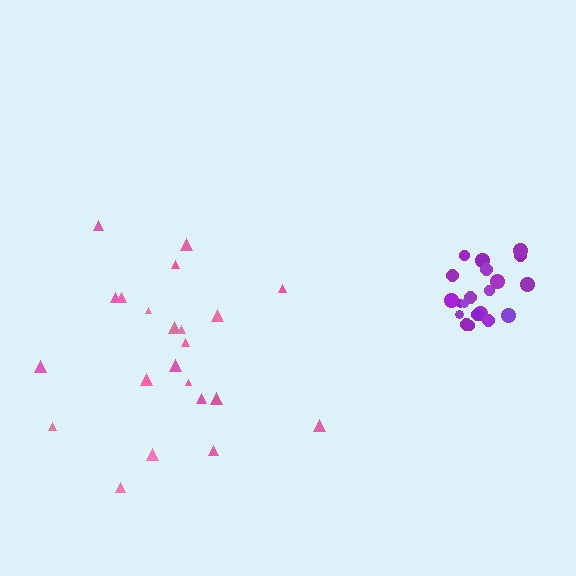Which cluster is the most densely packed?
Purple.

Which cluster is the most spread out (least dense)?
Pink.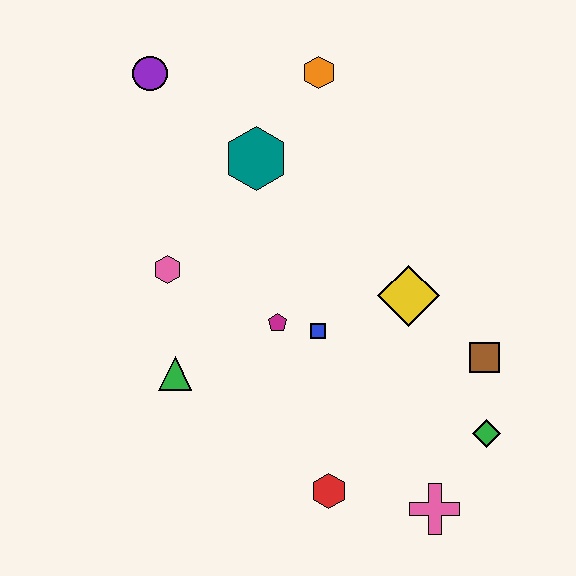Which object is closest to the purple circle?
The teal hexagon is closest to the purple circle.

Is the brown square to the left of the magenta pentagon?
No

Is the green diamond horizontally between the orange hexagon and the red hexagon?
No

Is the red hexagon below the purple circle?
Yes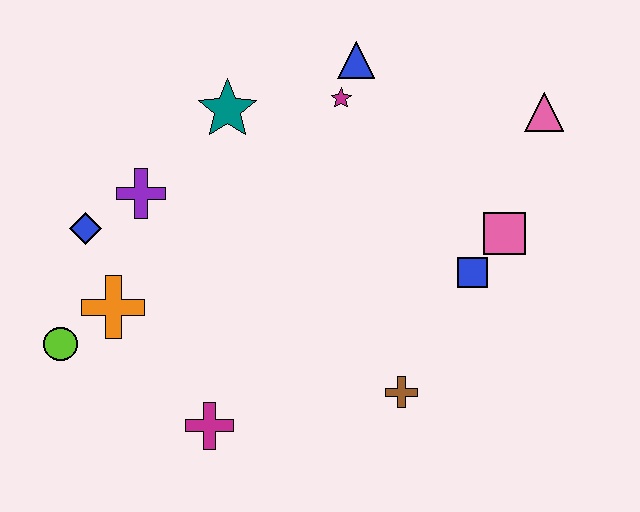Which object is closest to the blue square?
The pink square is closest to the blue square.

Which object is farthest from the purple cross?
The pink triangle is farthest from the purple cross.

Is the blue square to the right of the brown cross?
Yes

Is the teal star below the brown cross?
No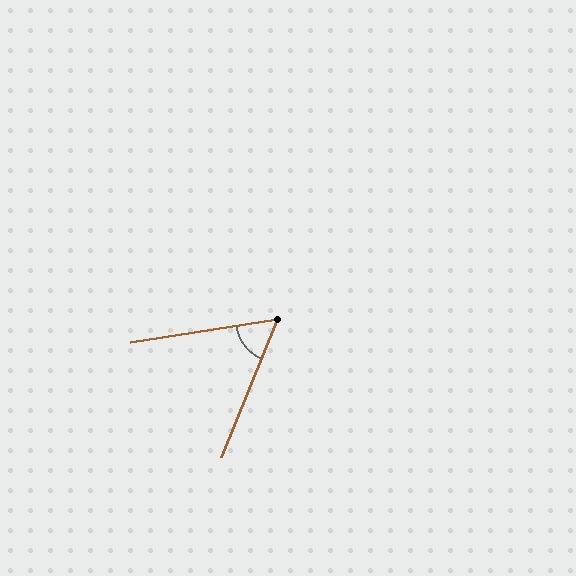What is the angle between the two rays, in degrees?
Approximately 59 degrees.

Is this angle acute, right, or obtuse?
It is acute.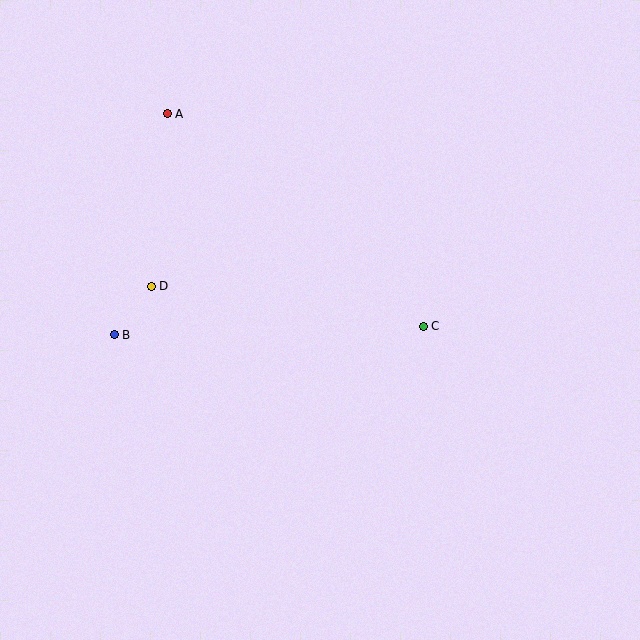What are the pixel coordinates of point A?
Point A is at (167, 114).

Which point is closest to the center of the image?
Point C at (423, 326) is closest to the center.